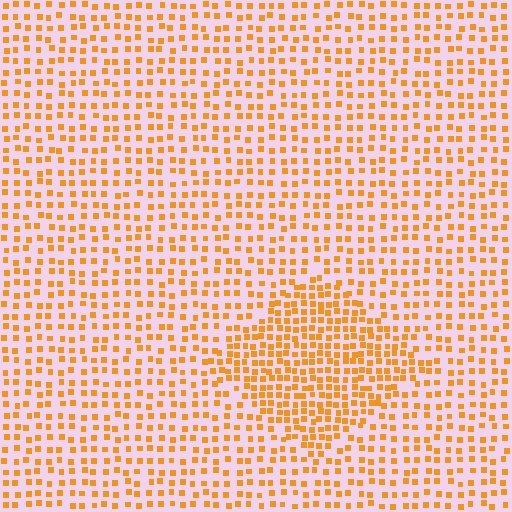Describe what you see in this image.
The image contains small orange elements arranged at two different densities. A diamond-shaped region is visible where the elements are more densely packed than the surrounding area.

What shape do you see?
I see a diamond.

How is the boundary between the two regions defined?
The boundary is defined by a change in element density (approximately 1.8x ratio). All elements are the same color, size, and shape.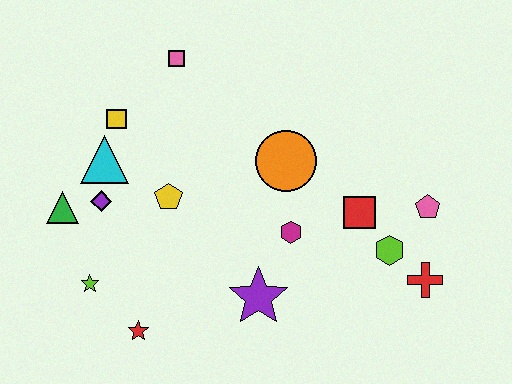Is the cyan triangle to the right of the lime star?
Yes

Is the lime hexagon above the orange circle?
No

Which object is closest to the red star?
The lime star is closest to the red star.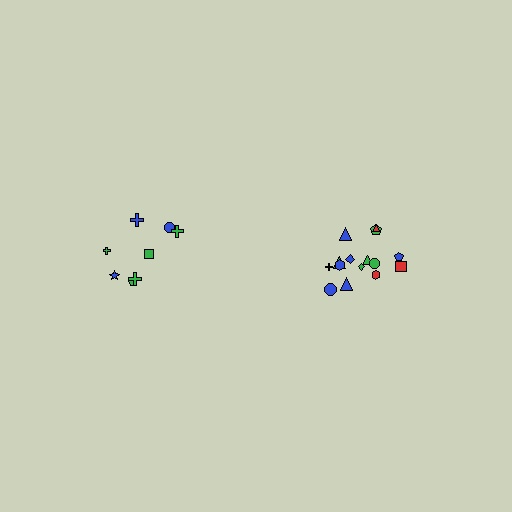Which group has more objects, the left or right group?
The right group.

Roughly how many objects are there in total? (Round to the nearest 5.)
Roughly 25 objects in total.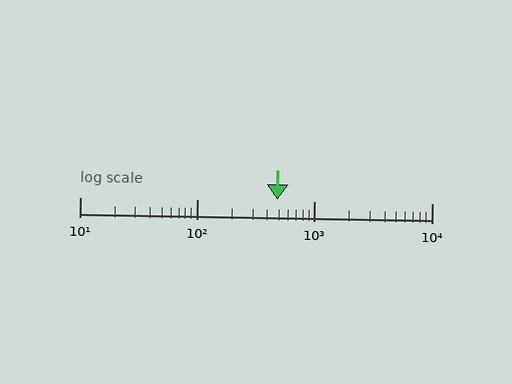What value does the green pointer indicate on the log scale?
The pointer indicates approximately 480.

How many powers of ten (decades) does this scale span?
The scale spans 3 decades, from 10 to 10000.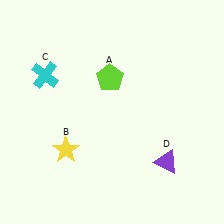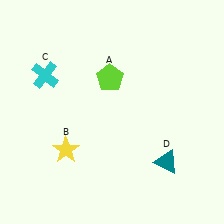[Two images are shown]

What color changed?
The triangle (D) changed from purple in Image 1 to teal in Image 2.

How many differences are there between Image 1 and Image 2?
There is 1 difference between the two images.